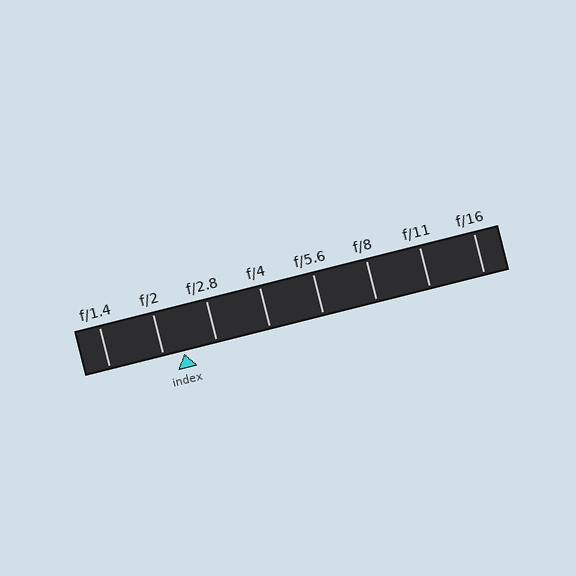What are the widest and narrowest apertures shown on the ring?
The widest aperture shown is f/1.4 and the narrowest is f/16.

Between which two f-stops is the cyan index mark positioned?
The index mark is between f/2 and f/2.8.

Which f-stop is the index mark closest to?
The index mark is closest to f/2.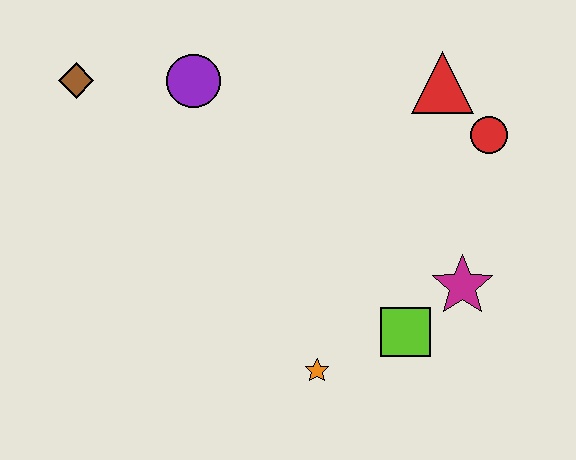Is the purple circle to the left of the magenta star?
Yes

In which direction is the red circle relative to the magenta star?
The red circle is above the magenta star.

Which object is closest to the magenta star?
The lime square is closest to the magenta star.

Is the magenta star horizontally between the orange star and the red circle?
Yes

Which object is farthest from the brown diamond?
The magenta star is farthest from the brown diamond.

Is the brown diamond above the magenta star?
Yes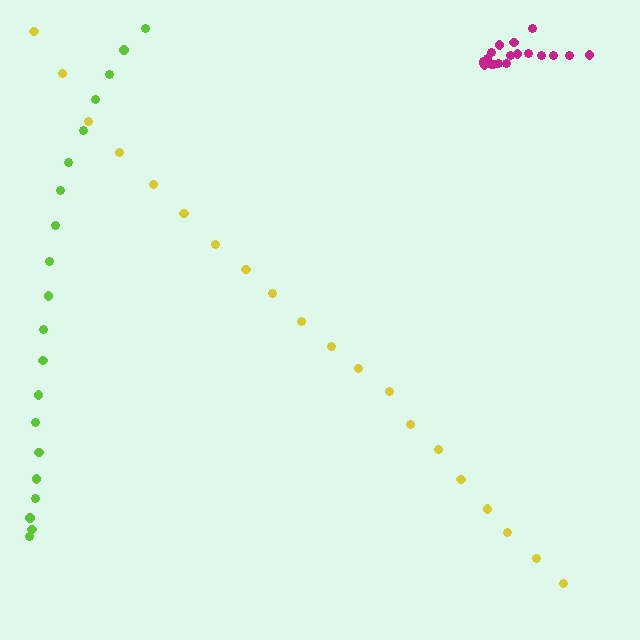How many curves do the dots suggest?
There are 3 distinct paths.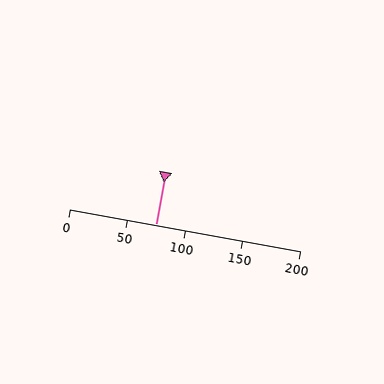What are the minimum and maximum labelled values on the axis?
The axis runs from 0 to 200.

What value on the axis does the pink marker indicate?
The marker indicates approximately 75.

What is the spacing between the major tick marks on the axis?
The major ticks are spaced 50 apart.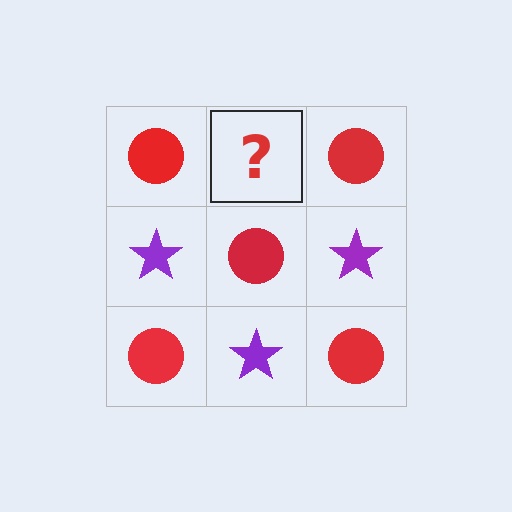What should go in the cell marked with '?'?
The missing cell should contain a purple star.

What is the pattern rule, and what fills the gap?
The rule is that it alternates red circle and purple star in a checkerboard pattern. The gap should be filled with a purple star.